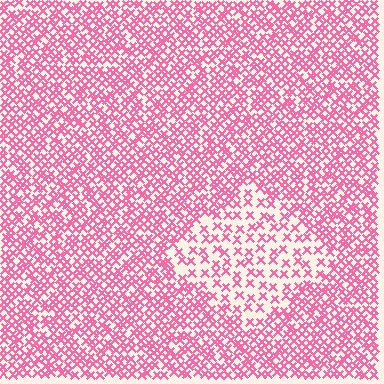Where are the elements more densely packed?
The elements are more densely packed outside the diamond boundary.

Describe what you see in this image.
The image contains small pink elements arranged at two different densities. A diamond-shaped region is visible where the elements are less densely packed than the surrounding area.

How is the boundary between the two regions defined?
The boundary is defined by a change in element density (approximately 2.1x ratio). All elements are the same color, size, and shape.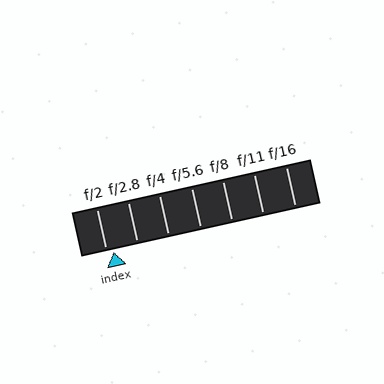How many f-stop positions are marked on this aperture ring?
There are 7 f-stop positions marked.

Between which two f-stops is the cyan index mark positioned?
The index mark is between f/2 and f/2.8.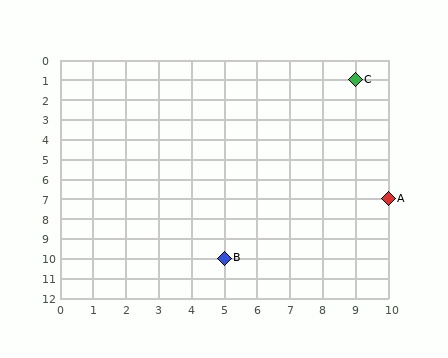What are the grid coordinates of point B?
Point B is at grid coordinates (5, 10).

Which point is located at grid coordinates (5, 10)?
Point B is at (5, 10).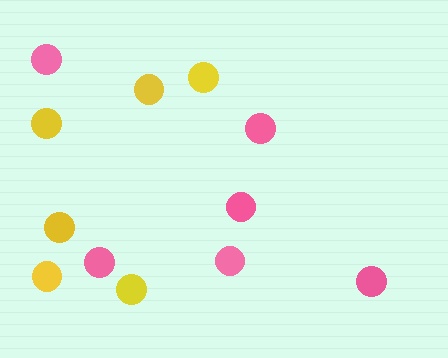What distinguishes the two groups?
There are 2 groups: one group of pink circles (6) and one group of yellow circles (6).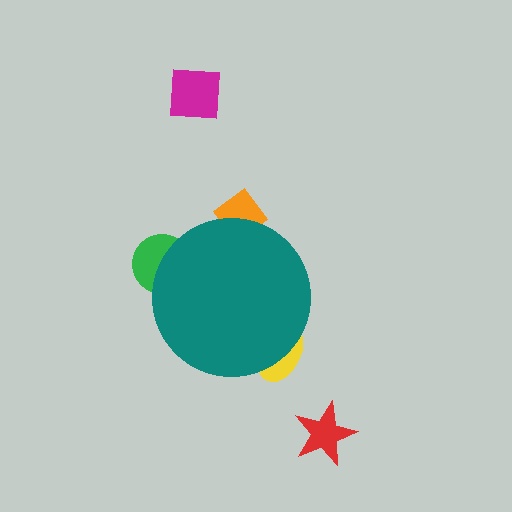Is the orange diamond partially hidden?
Yes, the orange diamond is partially hidden behind the teal circle.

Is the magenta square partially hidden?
No, the magenta square is fully visible.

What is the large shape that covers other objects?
A teal circle.